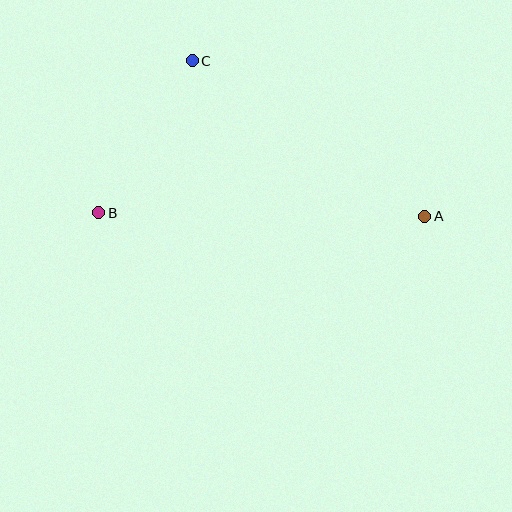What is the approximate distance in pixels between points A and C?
The distance between A and C is approximately 280 pixels.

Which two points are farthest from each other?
Points A and B are farthest from each other.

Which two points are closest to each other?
Points B and C are closest to each other.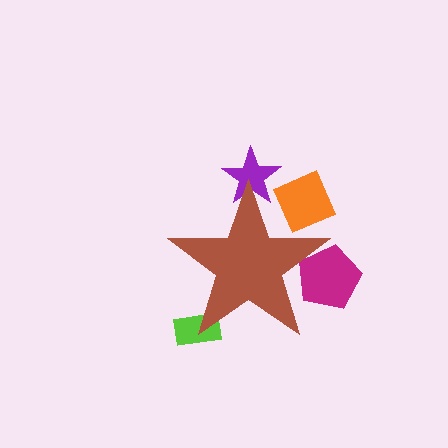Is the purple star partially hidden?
Yes, the purple star is partially hidden behind the brown star.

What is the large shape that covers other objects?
A brown star.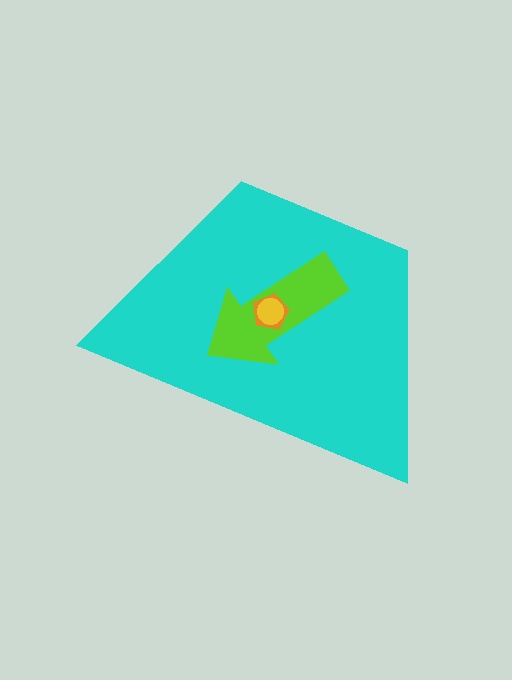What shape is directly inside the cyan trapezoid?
The lime arrow.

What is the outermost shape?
The cyan trapezoid.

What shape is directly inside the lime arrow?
The orange pentagon.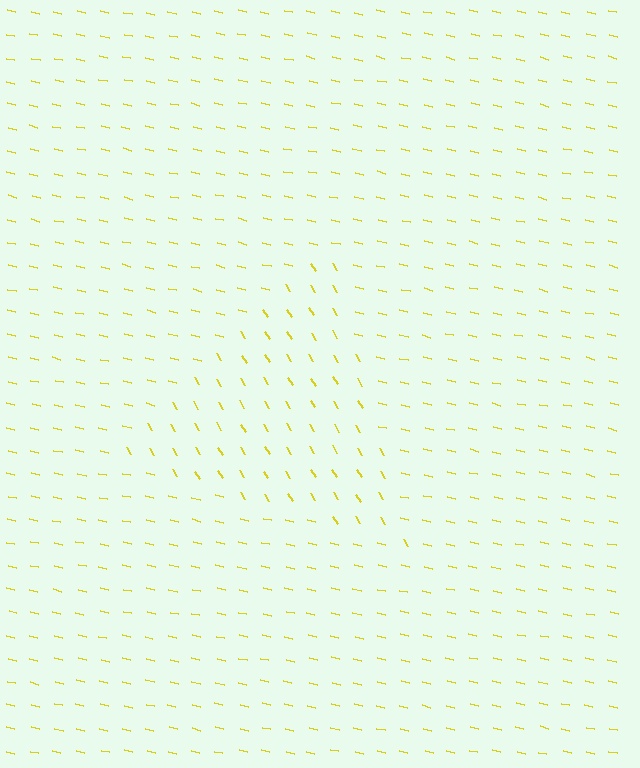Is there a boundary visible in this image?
Yes, there is a texture boundary formed by a change in line orientation.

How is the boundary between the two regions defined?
The boundary is defined purely by a change in line orientation (approximately 45 degrees difference). All lines are the same color and thickness.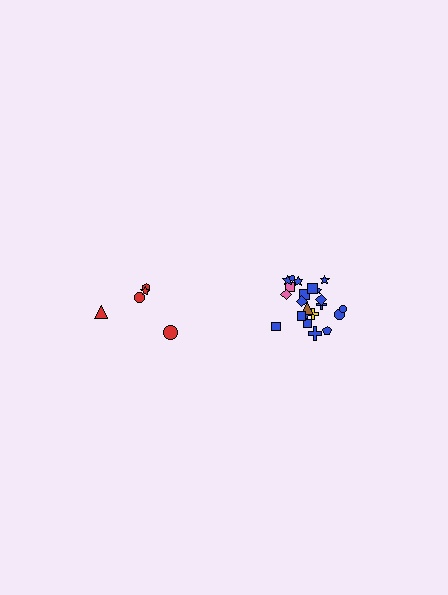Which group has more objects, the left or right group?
The right group.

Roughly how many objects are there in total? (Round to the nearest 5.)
Roughly 25 objects in total.